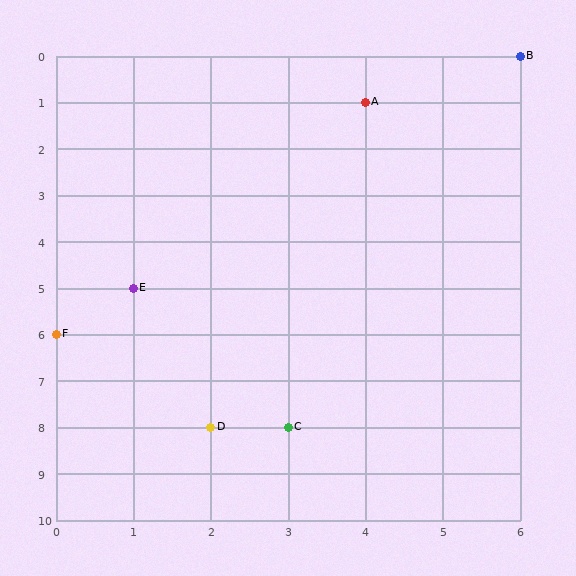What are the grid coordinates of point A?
Point A is at grid coordinates (4, 1).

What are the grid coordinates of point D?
Point D is at grid coordinates (2, 8).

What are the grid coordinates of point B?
Point B is at grid coordinates (6, 0).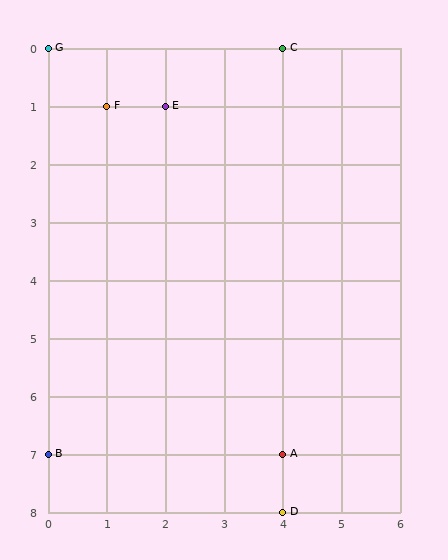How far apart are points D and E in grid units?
Points D and E are 2 columns and 7 rows apart (about 7.3 grid units diagonally).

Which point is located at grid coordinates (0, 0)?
Point G is at (0, 0).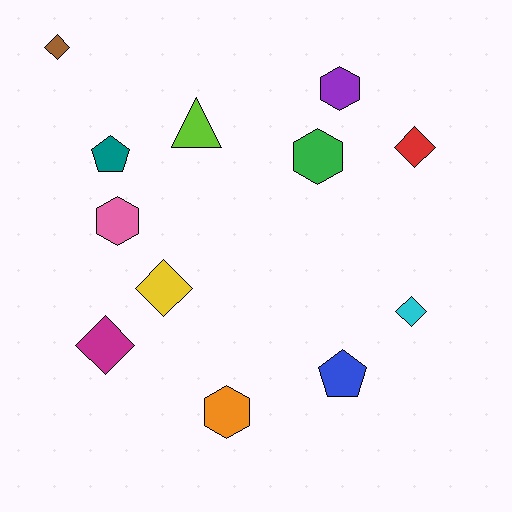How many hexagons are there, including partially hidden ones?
There are 4 hexagons.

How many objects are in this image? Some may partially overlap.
There are 12 objects.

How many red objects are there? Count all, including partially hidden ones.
There is 1 red object.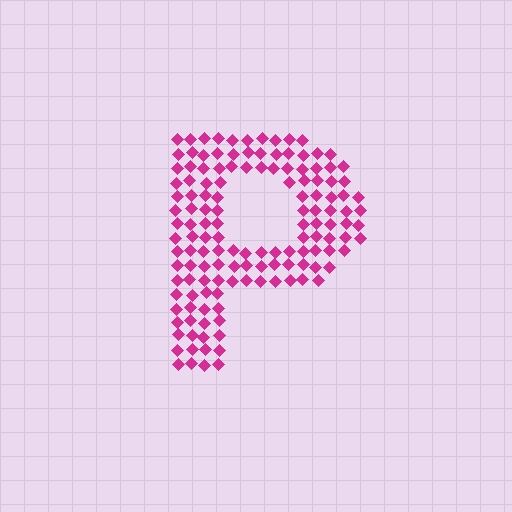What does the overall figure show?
The overall figure shows the letter P.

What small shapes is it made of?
It is made of small diamonds.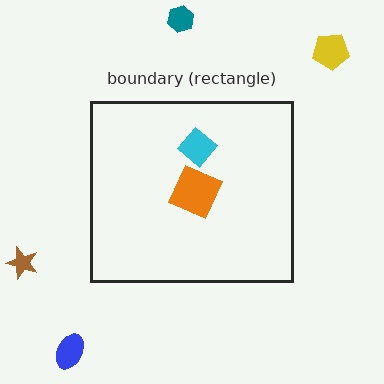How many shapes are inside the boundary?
2 inside, 4 outside.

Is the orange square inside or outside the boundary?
Inside.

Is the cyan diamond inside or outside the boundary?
Inside.